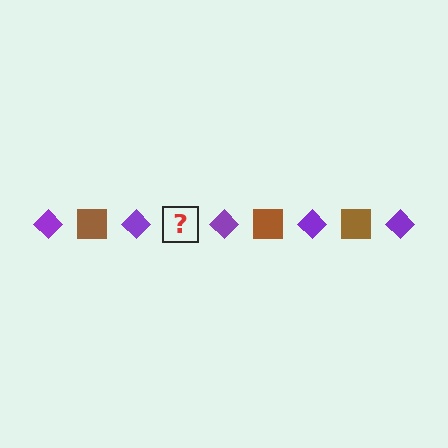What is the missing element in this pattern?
The missing element is a brown square.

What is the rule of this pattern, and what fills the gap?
The rule is that the pattern alternates between purple diamond and brown square. The gap should be filled with a brown square.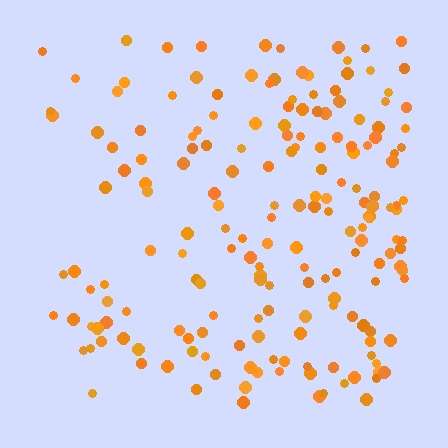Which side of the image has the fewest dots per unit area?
The left.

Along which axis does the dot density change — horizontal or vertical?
Horizontal.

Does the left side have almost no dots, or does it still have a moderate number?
Still a moderate number, just noticeably fewer than the right.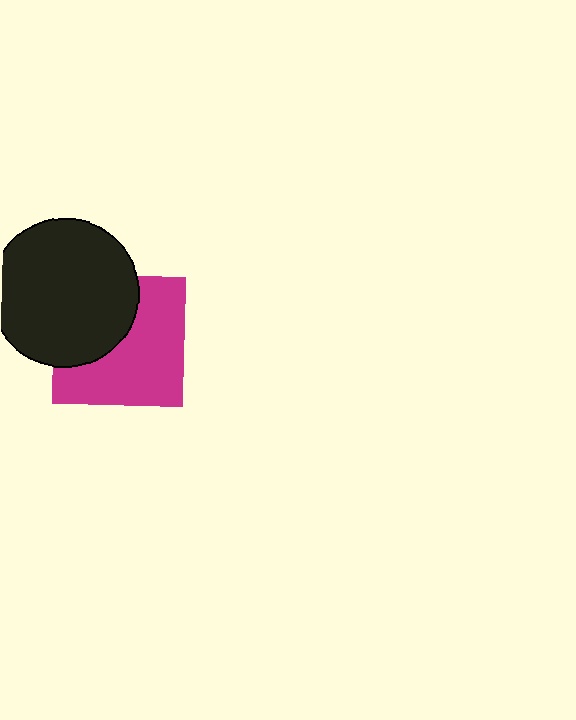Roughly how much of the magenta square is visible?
About half of it is visible (roughly 60%).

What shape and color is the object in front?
The object in front is a black circle.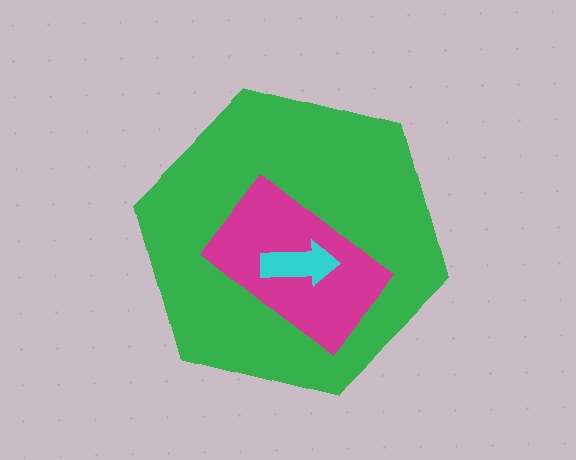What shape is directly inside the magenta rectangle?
The cyan arrow.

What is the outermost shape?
The green hexagon.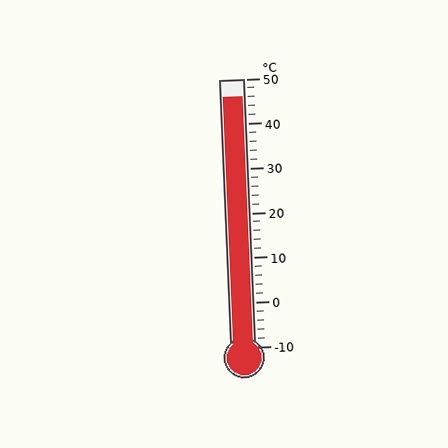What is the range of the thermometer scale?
The thermometer scale ranges from -10°C to 50°C.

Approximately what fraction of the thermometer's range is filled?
The thermometer is filled to approximately 95% of its range.